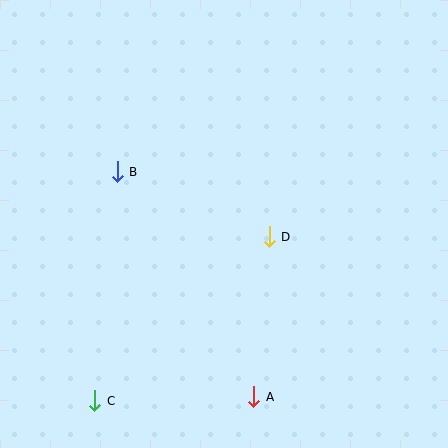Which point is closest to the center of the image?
Point D at (269, 237) is closest to the center.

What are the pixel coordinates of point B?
Point B is at (117, 172).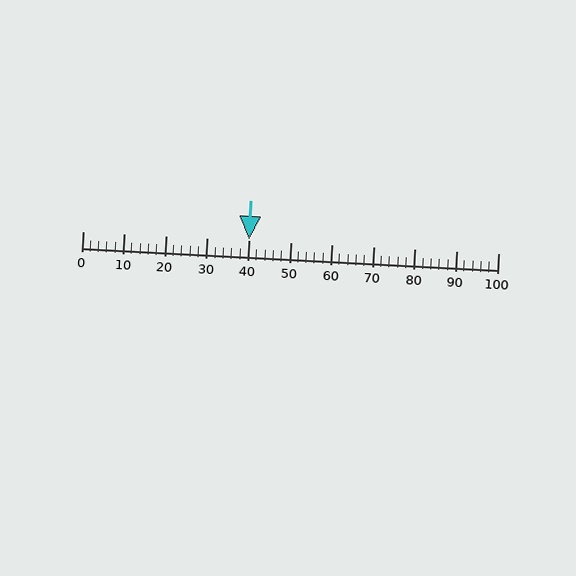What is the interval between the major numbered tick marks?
The major tick marks are spaced 10 units apart.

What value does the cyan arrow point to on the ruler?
The cyan arrow points to approximately 40.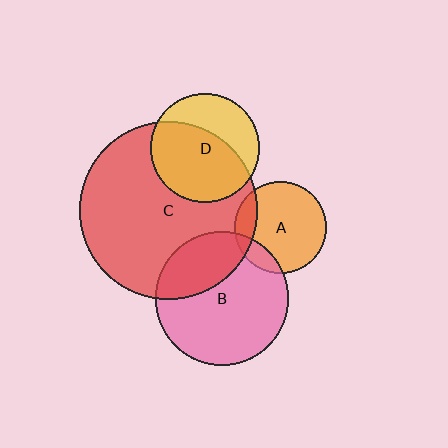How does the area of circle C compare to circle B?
Approximately 1.8 times.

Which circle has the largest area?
Circle C (red).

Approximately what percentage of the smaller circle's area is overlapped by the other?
Approximately 15%.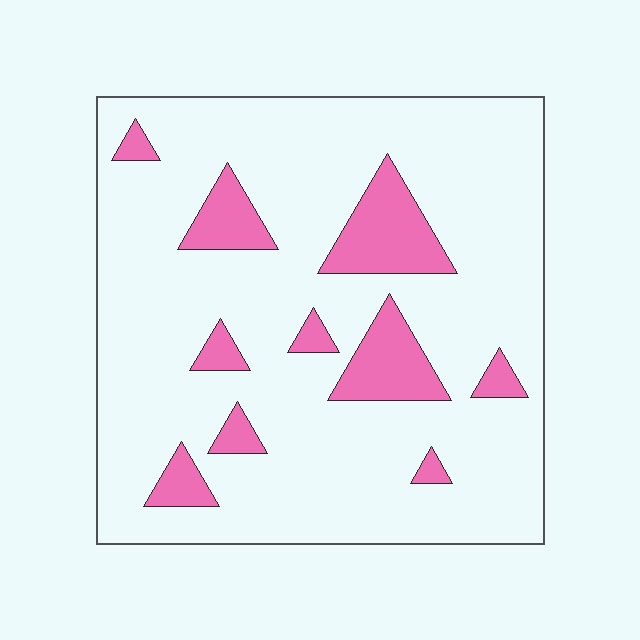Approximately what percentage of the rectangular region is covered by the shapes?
Approximately 15%.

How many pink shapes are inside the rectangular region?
10.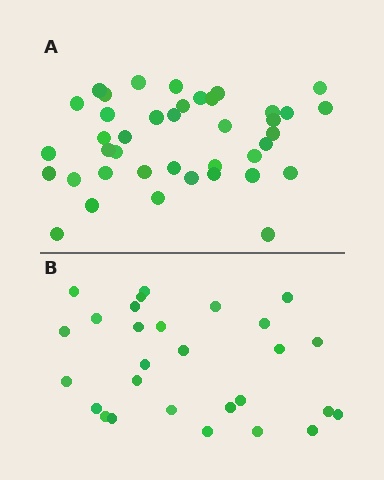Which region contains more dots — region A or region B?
Region A (the top region) has more dots.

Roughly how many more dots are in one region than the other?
Region A has roughly 12 or so more dots than region B.